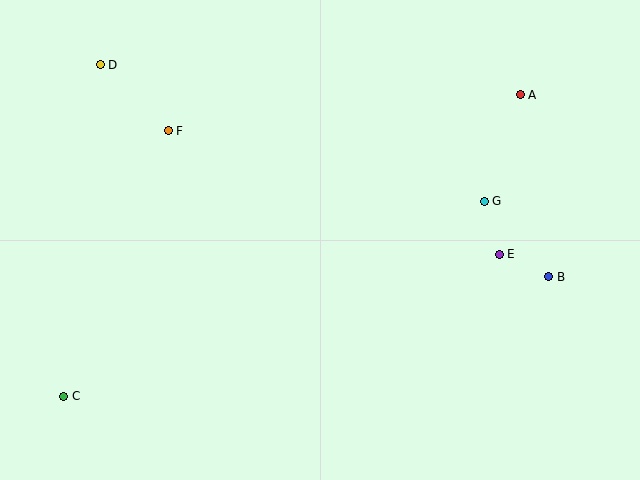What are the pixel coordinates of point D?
Point D is at (100, 65).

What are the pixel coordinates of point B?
Point B is at (549, 277).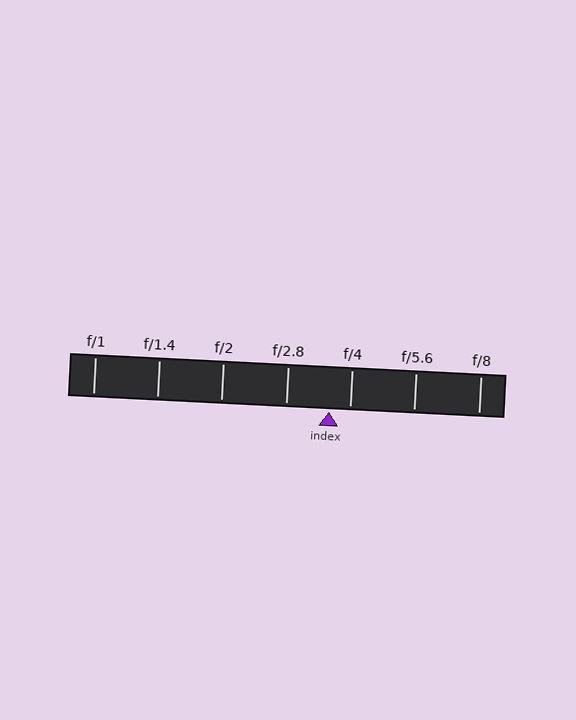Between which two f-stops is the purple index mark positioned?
The index mark is between f/2.8 and f/4.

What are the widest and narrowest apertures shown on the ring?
The widest aperture shown is f/1 and the narrowest is f/8.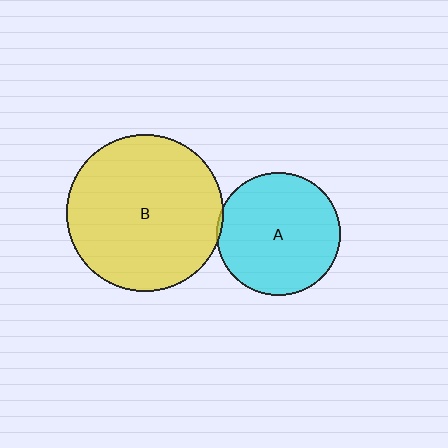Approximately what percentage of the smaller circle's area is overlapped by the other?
Approximately 5%.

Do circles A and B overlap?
Yes.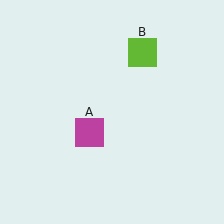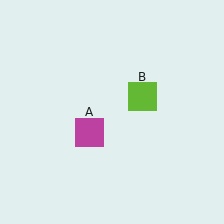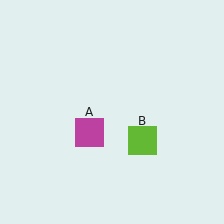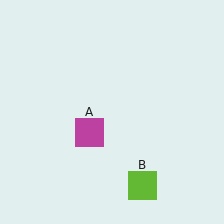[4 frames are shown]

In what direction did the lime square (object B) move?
The lime square (object B) moved down.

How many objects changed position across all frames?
1 object changed position: lime square (object B).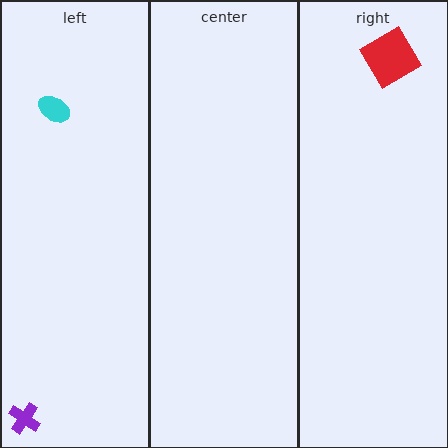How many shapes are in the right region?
1.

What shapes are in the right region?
The red diamond.